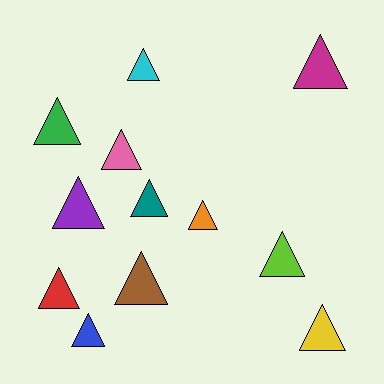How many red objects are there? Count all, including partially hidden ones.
There is 1 red object.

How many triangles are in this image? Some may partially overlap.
There are 12 triangles.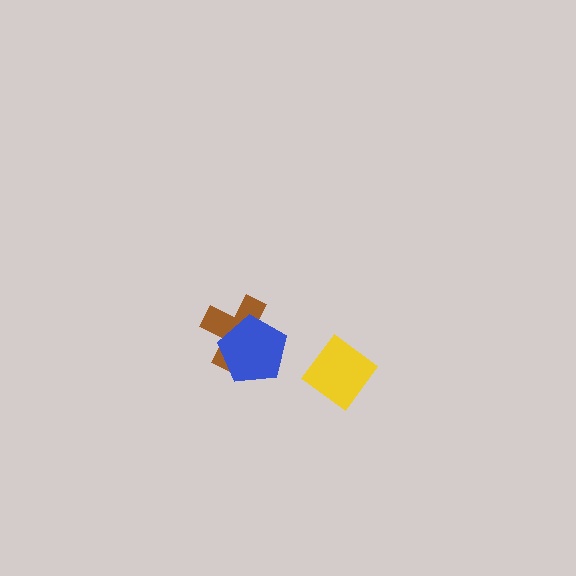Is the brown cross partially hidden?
Yes, it is partially covered by another shape.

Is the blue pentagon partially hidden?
No, no other shape covers it.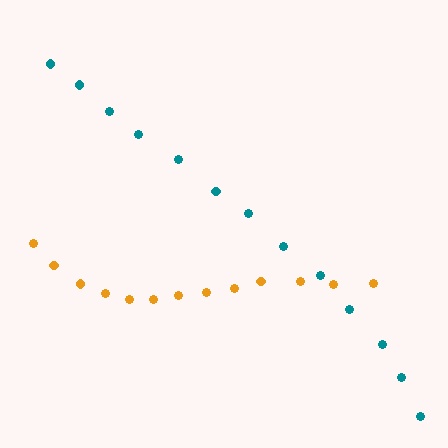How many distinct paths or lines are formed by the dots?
There are 2 distinct paths.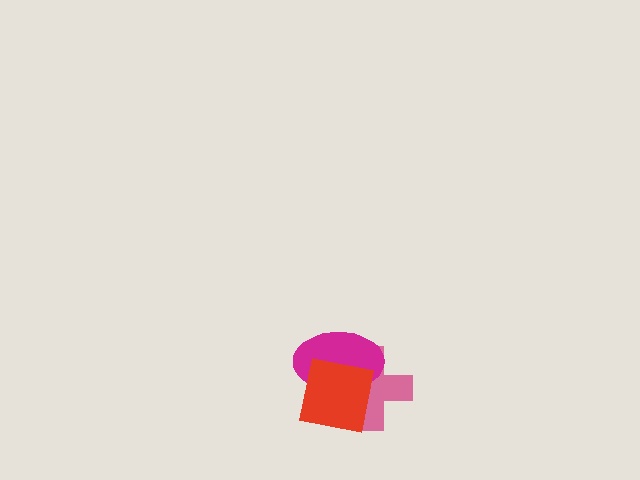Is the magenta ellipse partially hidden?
Yes, it is partially covered by another shape.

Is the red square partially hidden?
No, no other shape covers it.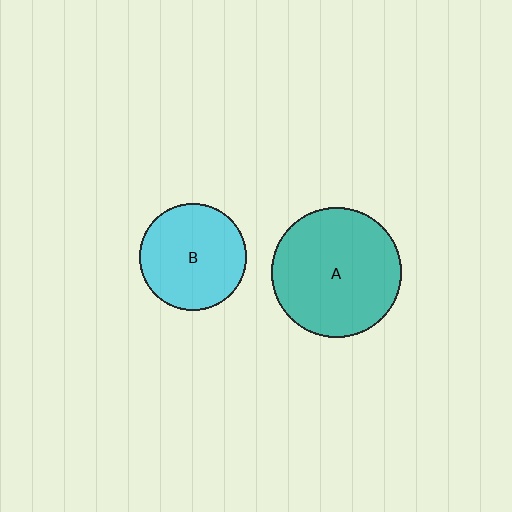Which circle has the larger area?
Circle A (teal).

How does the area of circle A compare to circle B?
Approximately 1.5 times.